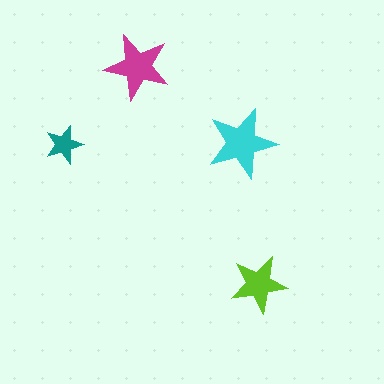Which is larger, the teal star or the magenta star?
The magenta one.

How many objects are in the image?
There are 4 objects in the image.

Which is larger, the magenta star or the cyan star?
The cyan one.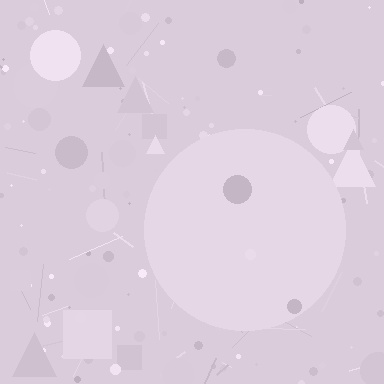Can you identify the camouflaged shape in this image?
The camouflaged shape is a circle.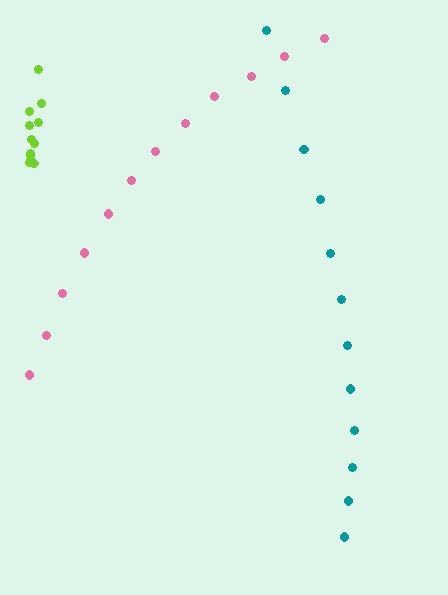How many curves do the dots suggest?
There are 3 distinct paths.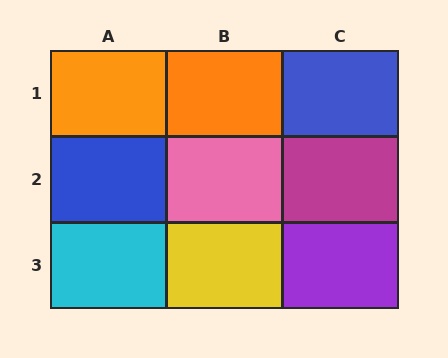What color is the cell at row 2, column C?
Magenta.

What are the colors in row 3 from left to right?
Cyan, yellow, purple.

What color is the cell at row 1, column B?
Orange.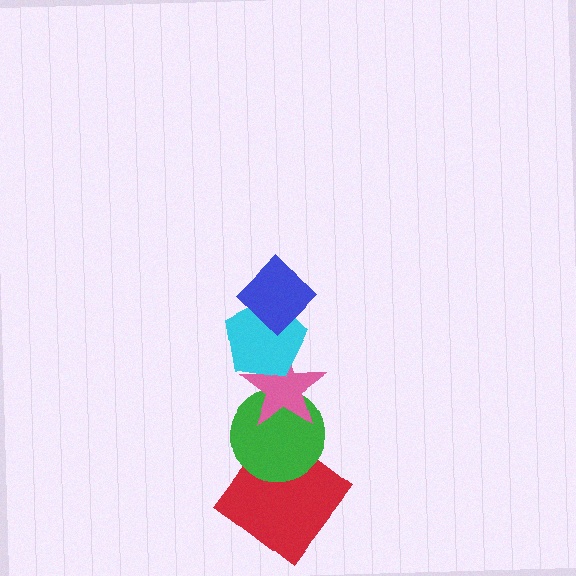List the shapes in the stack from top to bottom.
From top to bottom: the blue diamond, the cyan pentagon, the pink star, the green circle, the red diamond.